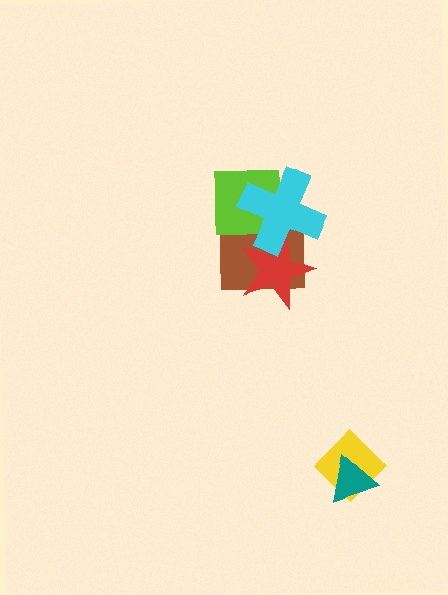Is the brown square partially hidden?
Yes, it is partially covered by another shape.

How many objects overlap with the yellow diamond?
1 object overlaps with the yellow diamond.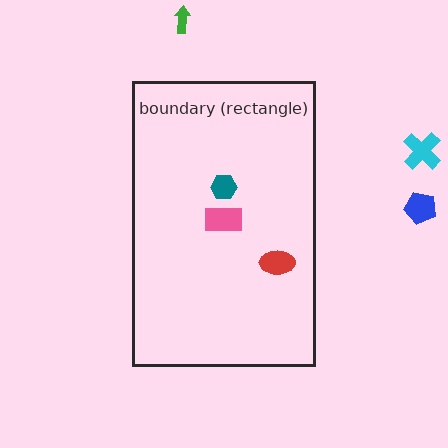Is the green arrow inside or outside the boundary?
Outside.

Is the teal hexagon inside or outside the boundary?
Inside.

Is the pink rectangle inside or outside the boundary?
Inside.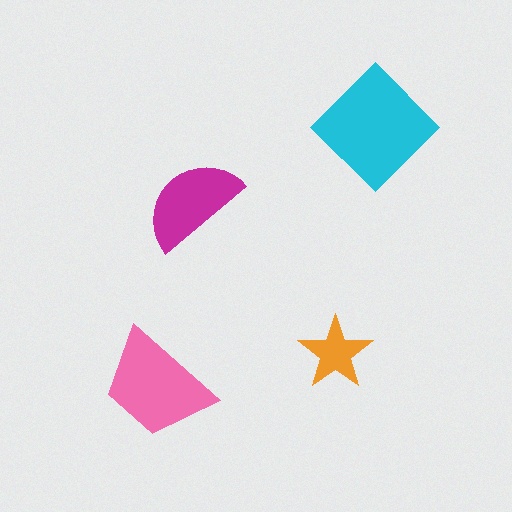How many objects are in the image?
There are 4 objects in the image.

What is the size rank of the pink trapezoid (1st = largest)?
2nd.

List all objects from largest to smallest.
The cyan diamond, the pink trapezoid, the magenta semicircle, the orange star.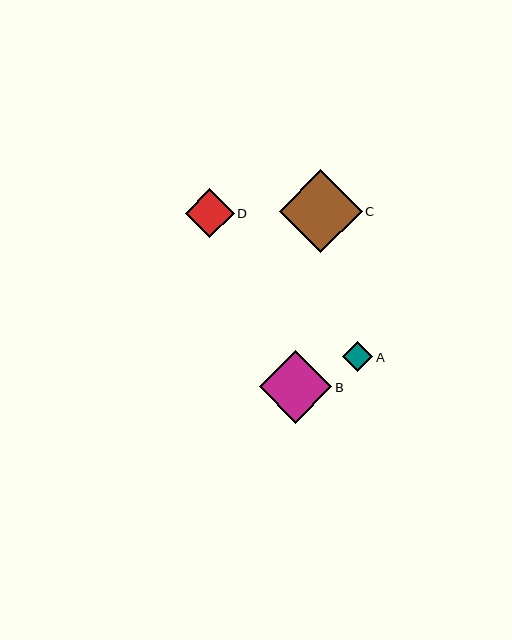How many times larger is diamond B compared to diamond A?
Diamond B is approximately 2.4 times the size of diamond A.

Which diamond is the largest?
Diamond C is the largest with a size of approximately 83 pixels.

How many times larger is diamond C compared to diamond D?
Diamond C is approximately 1.7 times the size of diamond D.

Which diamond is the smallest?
Diamond A is the smallest with a size of approximately 30 pixels.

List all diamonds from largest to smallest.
From largest to smallest: C, B, D, A.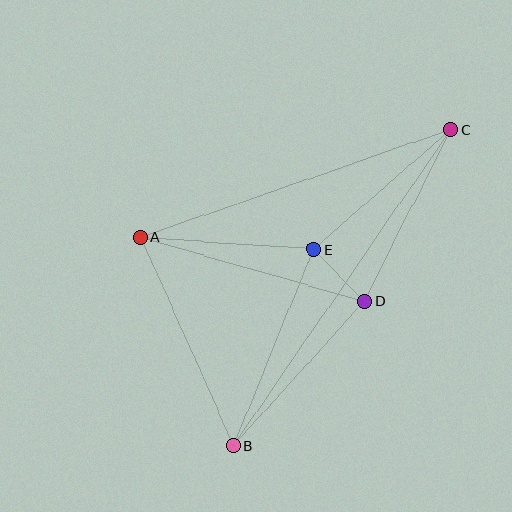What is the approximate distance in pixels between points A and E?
The distance between A and E is approximately 174 pixels.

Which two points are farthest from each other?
Points B and C are farthest from each other.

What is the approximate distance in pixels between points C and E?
The distance between C and E is approximately 182 pixels.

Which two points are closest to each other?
Points D and E are closest to each other.